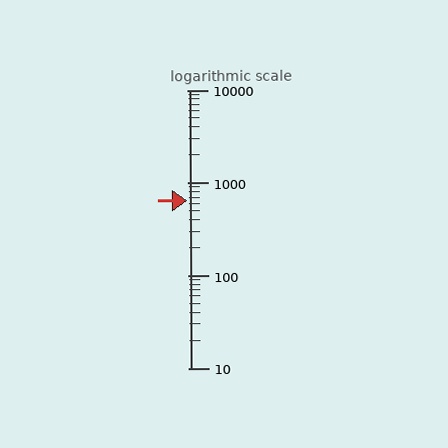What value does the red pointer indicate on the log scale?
The pointer indicates approximately 650.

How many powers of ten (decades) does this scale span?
The scale spans 3 decades, from 10 to 10000.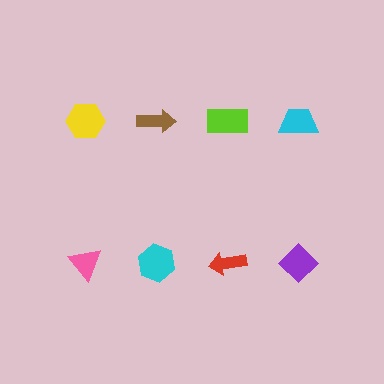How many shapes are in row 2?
4 shapes.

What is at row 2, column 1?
A pink triangle.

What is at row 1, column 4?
A cyan trapezoid.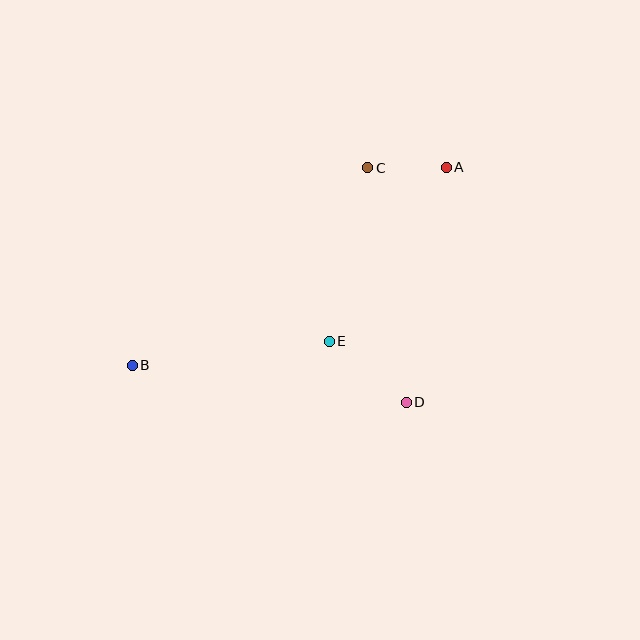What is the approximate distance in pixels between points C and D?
The distance between C and D is approximately 238 pixels.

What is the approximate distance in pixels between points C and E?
The distance between C and E is approximately 178 pixels.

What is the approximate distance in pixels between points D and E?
The distance between D and E is approximately 99 pixels.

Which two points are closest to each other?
Points A and C are closest to each other.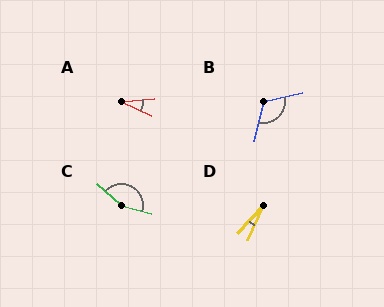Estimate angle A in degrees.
Approximately 30 degrees.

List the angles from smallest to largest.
D (17°), A (30°), B (116°), C (154°).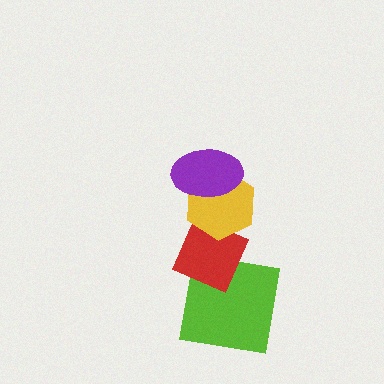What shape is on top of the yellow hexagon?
The purple ellipse is on top of the yellow hexagon.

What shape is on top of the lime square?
The red diamond is on top of the lime square.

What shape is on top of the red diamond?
The yellow hexagon is on top of the red diamond.